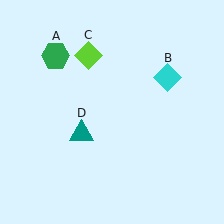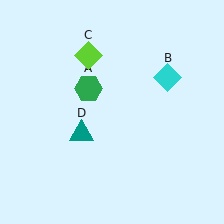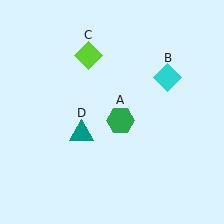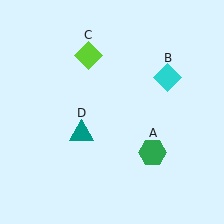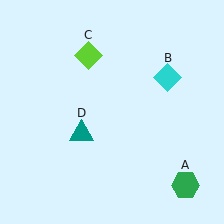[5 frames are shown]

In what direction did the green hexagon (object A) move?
The green hexagon (object A) moved down and to the right.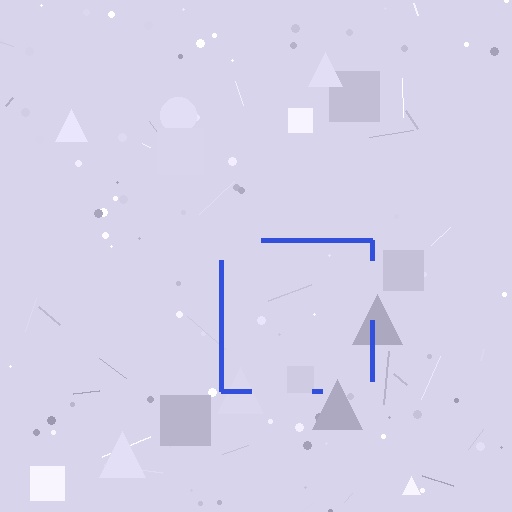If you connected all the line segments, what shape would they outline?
They would outline a square.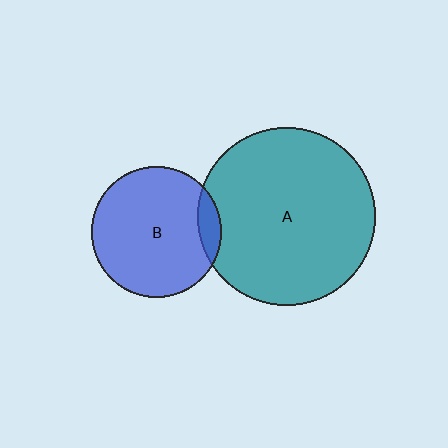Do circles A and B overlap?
Yes.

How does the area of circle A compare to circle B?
Approximately 1.9 times.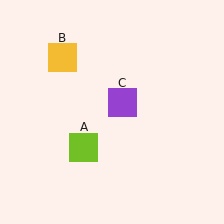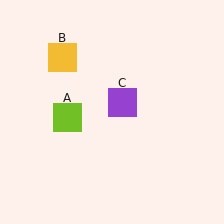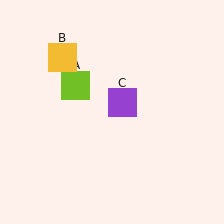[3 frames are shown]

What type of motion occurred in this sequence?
The lime square (object A) rotated clockwise around the center of the scene.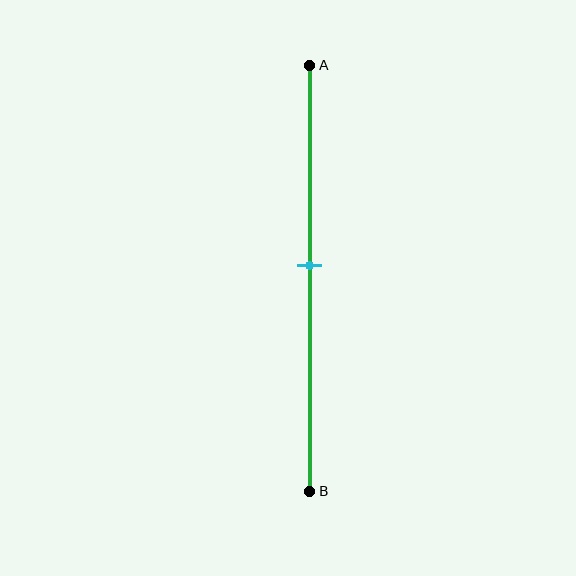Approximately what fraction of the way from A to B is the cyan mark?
The cyan mark is approximately 45% of the way from A to B.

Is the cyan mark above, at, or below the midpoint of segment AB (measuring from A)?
The cyan mark is approximately at the midpoint of segment AB.